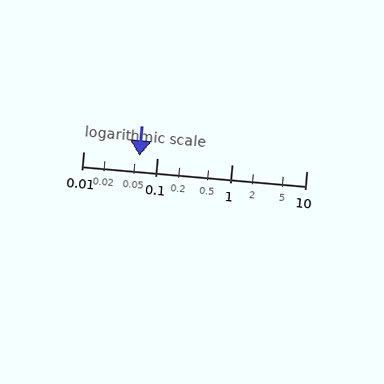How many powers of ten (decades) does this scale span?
The scale spans 3 decades, from 0.01 to 10.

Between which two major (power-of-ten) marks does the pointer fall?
The pointer is between 0.01 and 0.1.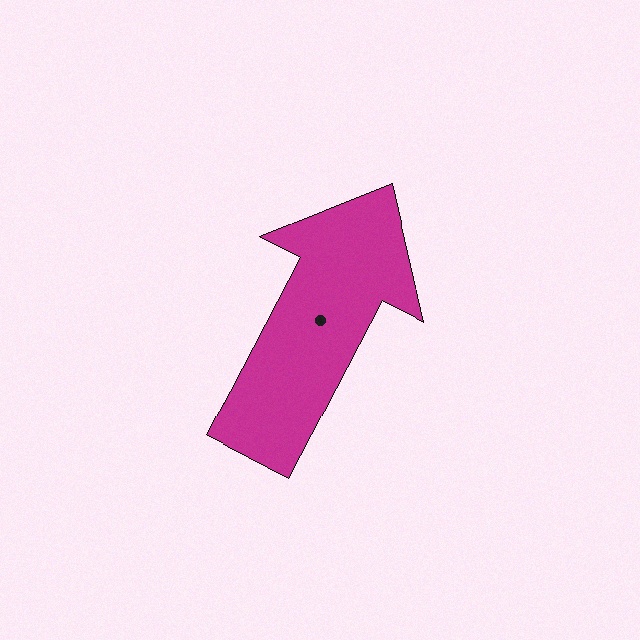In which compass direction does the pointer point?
Northeast.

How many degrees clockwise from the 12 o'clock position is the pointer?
Approximately 27 degrees.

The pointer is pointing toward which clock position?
Roughly 1 o'clock.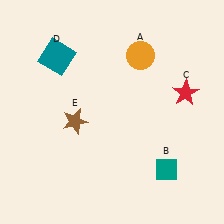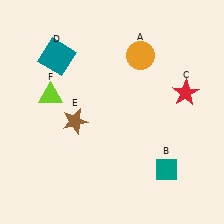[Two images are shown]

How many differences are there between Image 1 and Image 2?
There is 1 difference between the two images.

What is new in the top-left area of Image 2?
A lime triangle (F) was added in the top-left area of Image 2.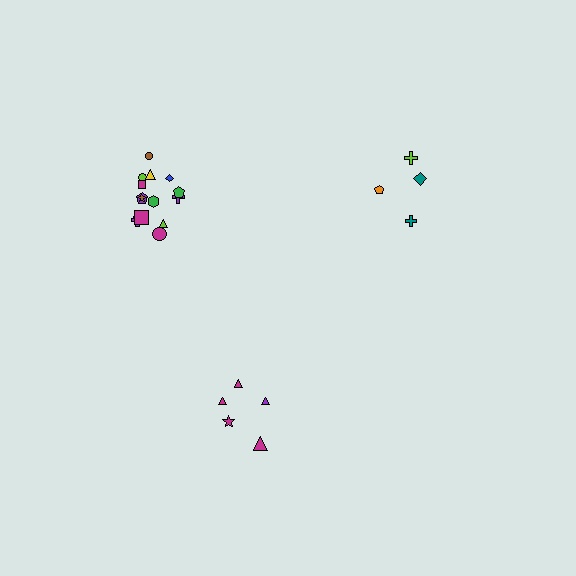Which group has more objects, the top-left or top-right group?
The top-left group.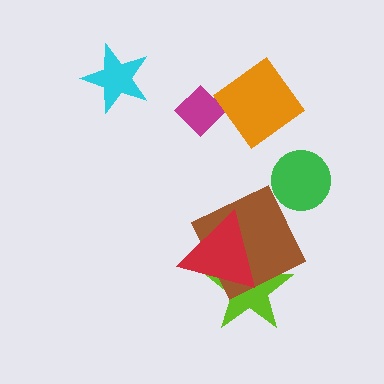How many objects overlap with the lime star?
2 objects overlap with the lime star.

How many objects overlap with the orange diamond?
0 objects overlap with the orange diamond.